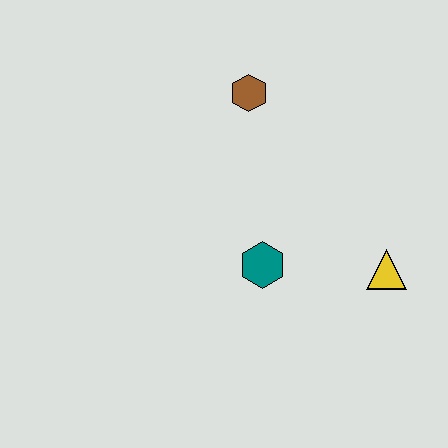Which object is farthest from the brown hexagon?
The yellow triangle is farthest from the brown hexagon.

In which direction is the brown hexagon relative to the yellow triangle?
The brown hexagon is above the yellow triangle.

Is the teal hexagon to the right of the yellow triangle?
No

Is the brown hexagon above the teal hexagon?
Yes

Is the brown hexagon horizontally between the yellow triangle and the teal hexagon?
No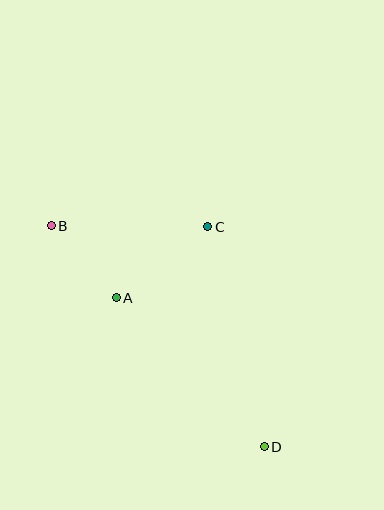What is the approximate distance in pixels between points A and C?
The distance between A and C is approximately 116 pixels.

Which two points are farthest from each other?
Points B and D are farthest from each other.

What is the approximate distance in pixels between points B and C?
The distance between B and C is approximately 156 pixels.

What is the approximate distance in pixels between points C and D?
The distance between C and D is approximately 227 pixels.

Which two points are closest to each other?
Points A and B are closest to each other.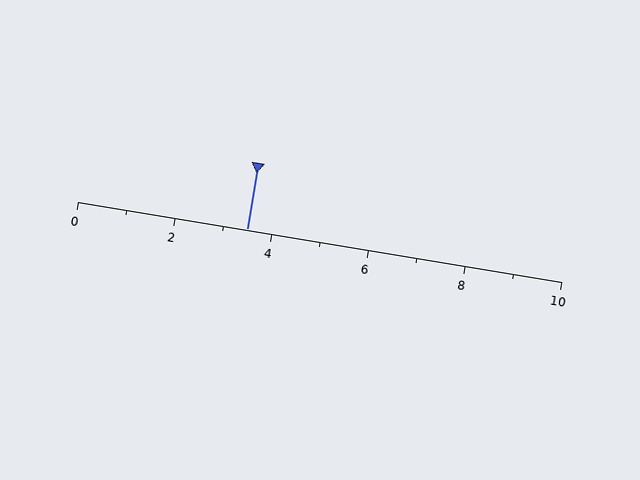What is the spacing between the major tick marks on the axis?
The major ticks are spaced 2 apart.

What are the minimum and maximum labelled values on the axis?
The axis runs from 0 to 10.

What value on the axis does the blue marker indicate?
The marker indicates approximately 3.5.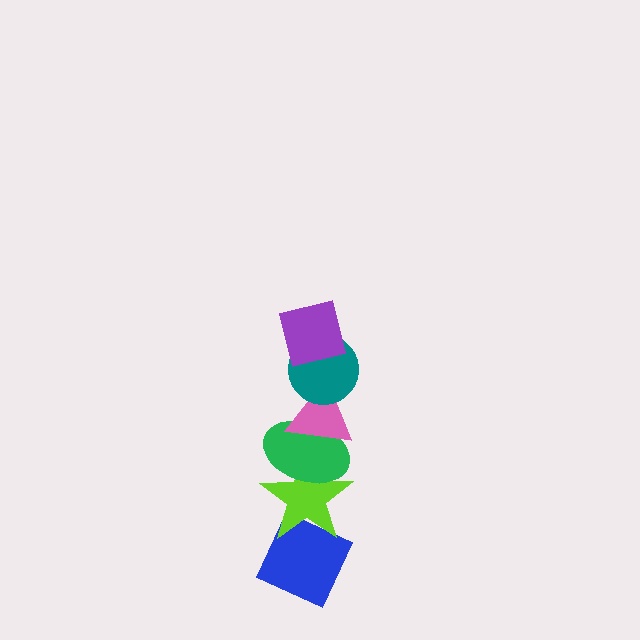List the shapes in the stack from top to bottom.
From top to bottom: the purple square, the teal circle, the pink triangle, the green ellipse, the lime star, the blue diamond.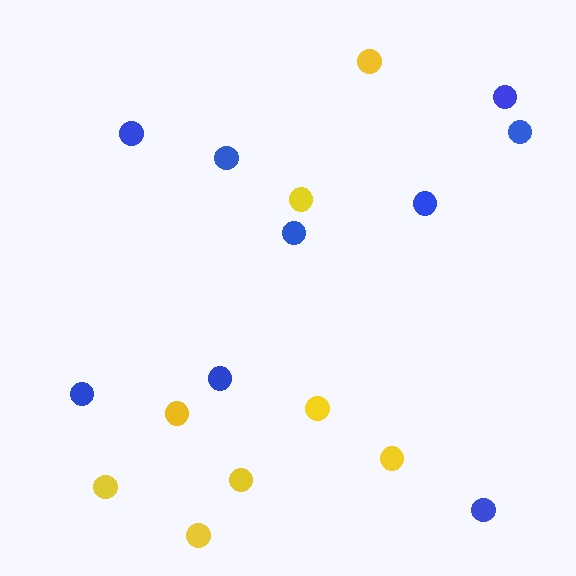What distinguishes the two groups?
There are 2 groups: one group of blue circles (9) and one group of yellow circles (8).